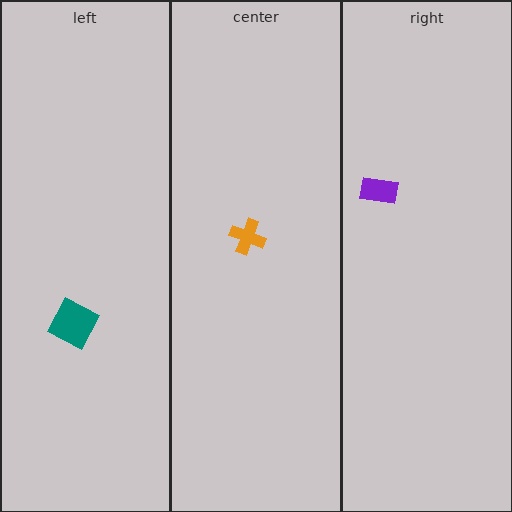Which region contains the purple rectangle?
The right region.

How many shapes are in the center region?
1.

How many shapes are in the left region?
1.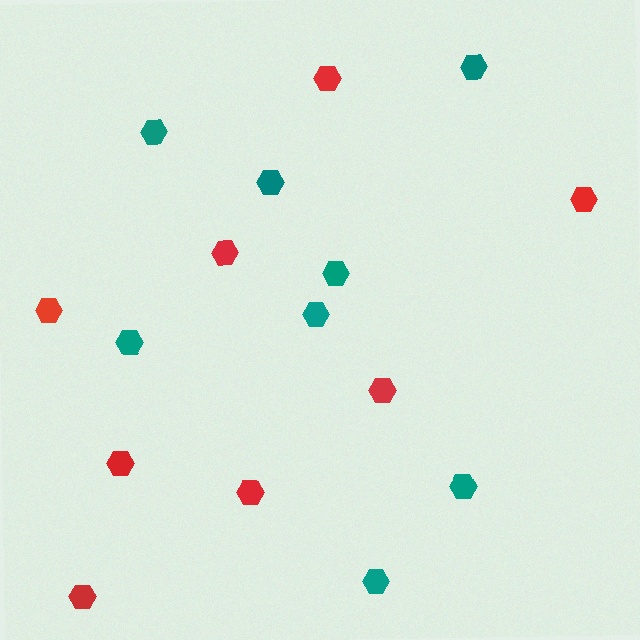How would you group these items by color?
There are 2 groups: one group of red hexagons (8) and one group of teal hexagons (8).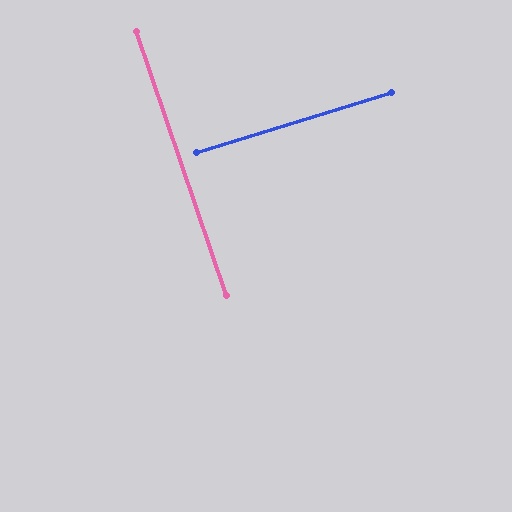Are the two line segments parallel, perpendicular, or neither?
Perpendicular — they meet at approximately 88°.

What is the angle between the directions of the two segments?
Approximately 88 degrees.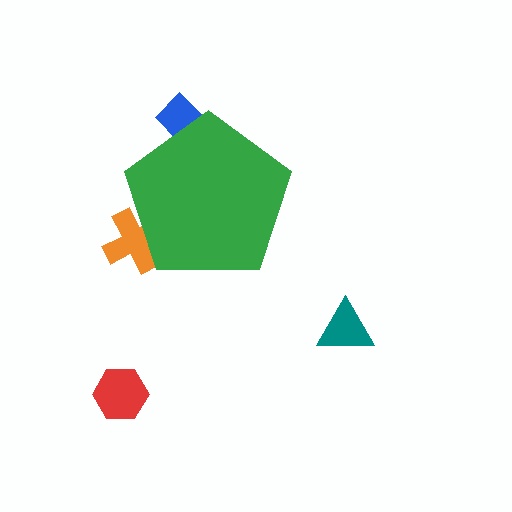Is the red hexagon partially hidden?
No, the red hexagon is fully visible.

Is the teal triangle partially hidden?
No, the teal triangle is fully visible.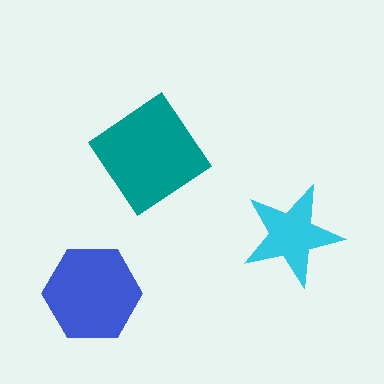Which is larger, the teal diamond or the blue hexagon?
The teal diamond.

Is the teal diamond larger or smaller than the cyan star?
Larger.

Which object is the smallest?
The cyan star.